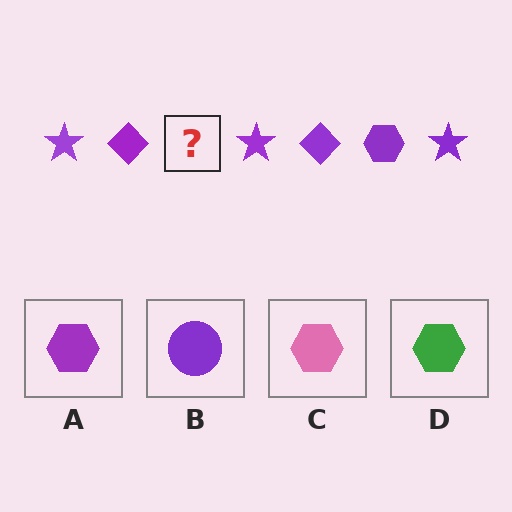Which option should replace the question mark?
Option A.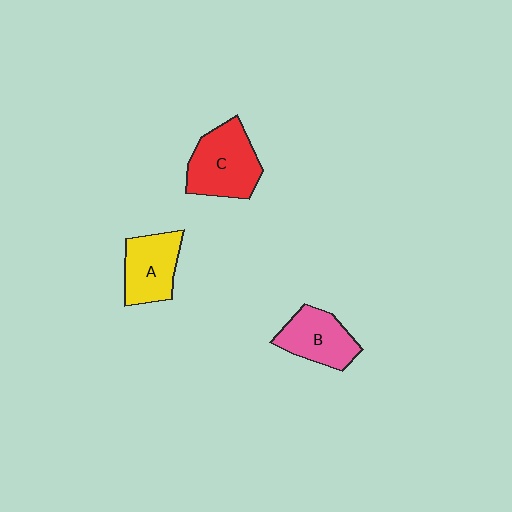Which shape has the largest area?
Shape C (red).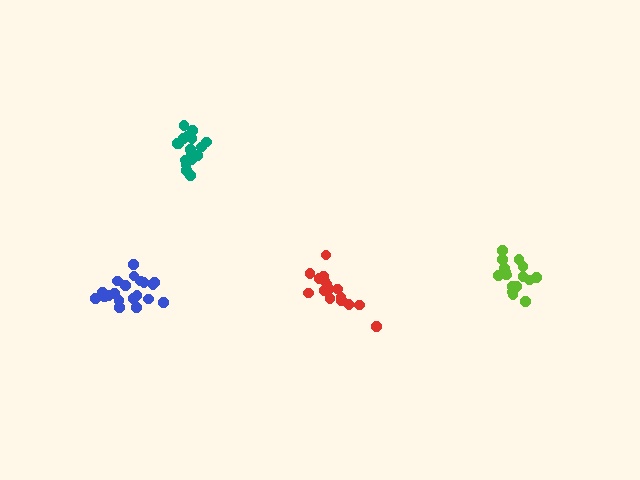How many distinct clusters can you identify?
There are 4 distinct clusters.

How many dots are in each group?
Group 1: 16 dots, Group 2: 16 dots, Group 3: 17 dots, Group 4: 21 dots (70 total).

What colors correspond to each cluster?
The clusters are colored: red, lime, teal, blue.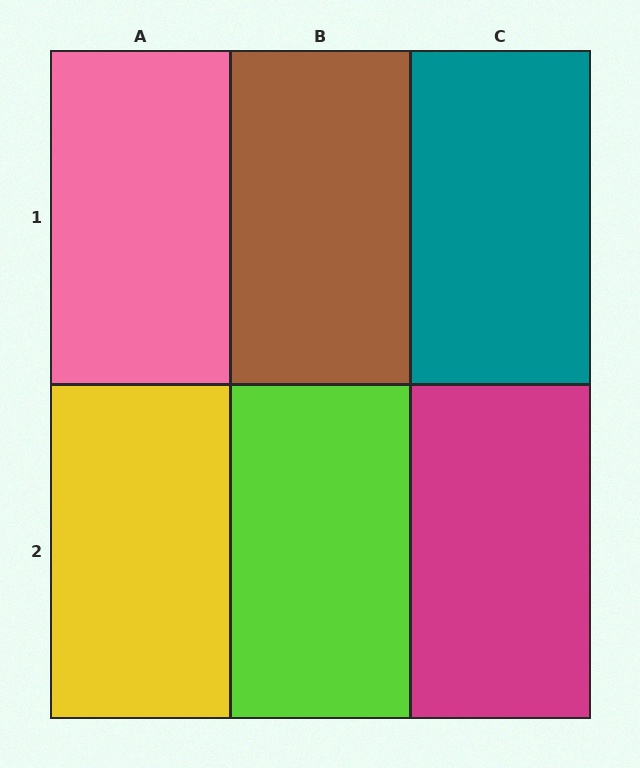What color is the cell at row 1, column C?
Teal.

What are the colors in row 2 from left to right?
Yellow, lime, magenta.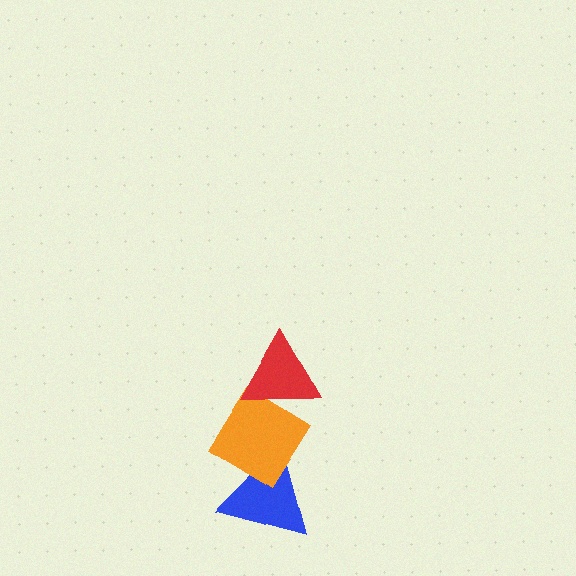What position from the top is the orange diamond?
The orange diamond is 2nd from the top.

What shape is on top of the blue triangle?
The orange diamond is on top of the blue triangle.